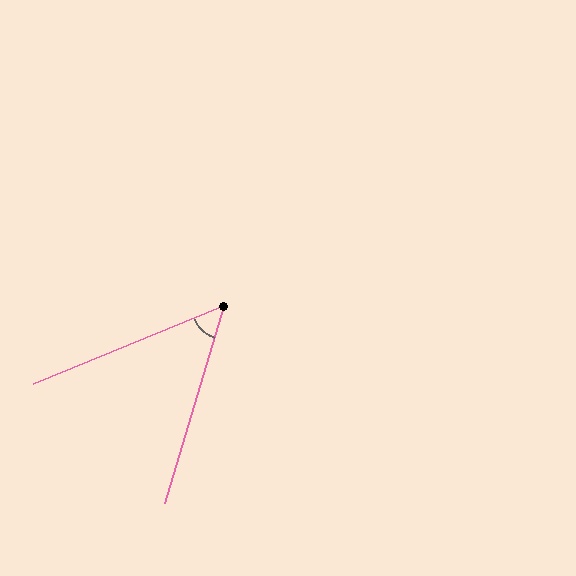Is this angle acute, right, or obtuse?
It is acute.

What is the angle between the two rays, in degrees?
Approximately 51 degrees.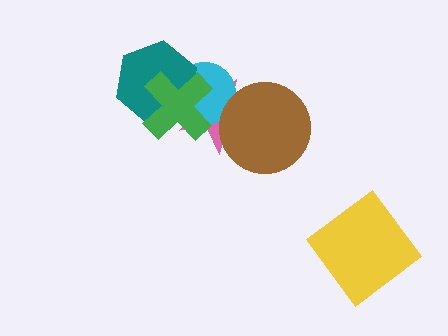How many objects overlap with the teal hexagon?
3 objects overlap with the teal hexagon.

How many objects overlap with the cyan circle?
3 objects overlap with the cyan circle.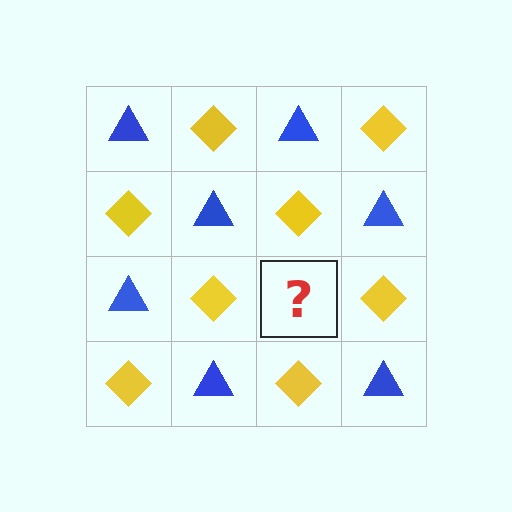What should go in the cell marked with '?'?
The missing cell should contain a blue triangle.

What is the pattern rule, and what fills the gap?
The rule is that it alternates blue triangle and yellow diamond in a checkerboard pattern. The gap should be filled with a blue triangle.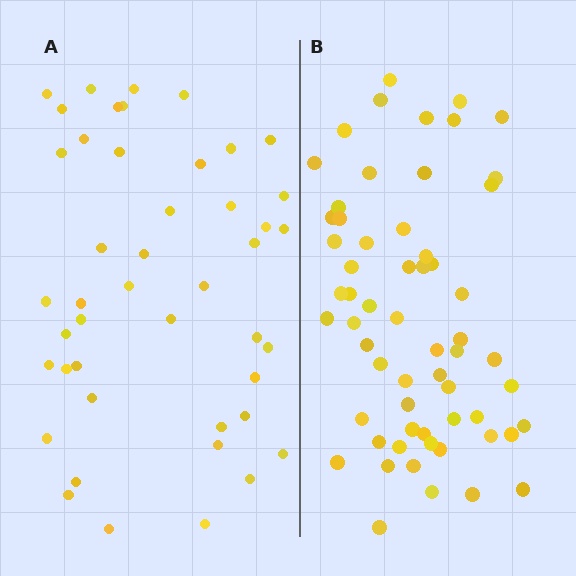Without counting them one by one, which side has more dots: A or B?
Region B (the right region) has more dots.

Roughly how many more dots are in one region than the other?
Region B has approximately 15 more dots than region A.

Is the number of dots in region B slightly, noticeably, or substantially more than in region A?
Region B has noticeably more, but not dramatically so. The ratio is roughly 1.3 to 1.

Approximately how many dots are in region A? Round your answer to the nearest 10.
About 40 dots. (The exact count is 45, which rounds to 40.)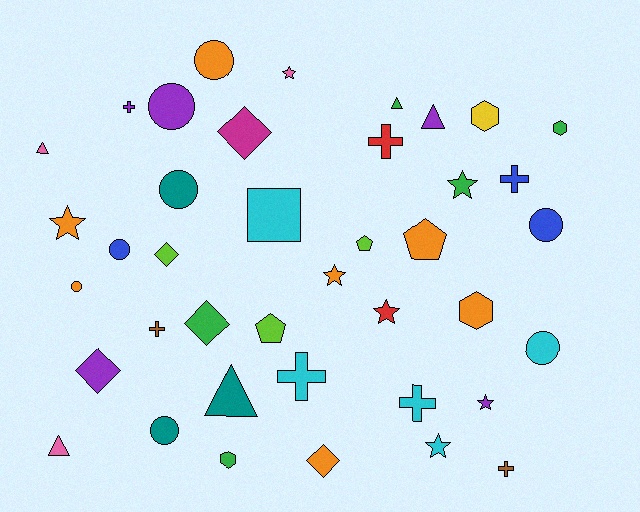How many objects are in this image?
There are 40 objects.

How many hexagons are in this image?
There are 4 hexagons.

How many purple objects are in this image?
There are 5 purple objects.